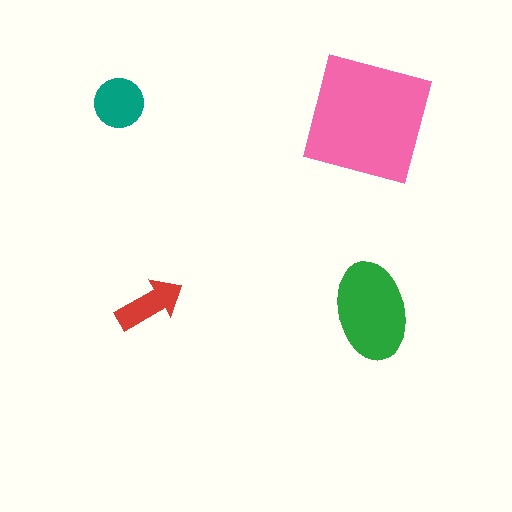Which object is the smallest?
The red arrow.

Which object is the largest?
The pink square.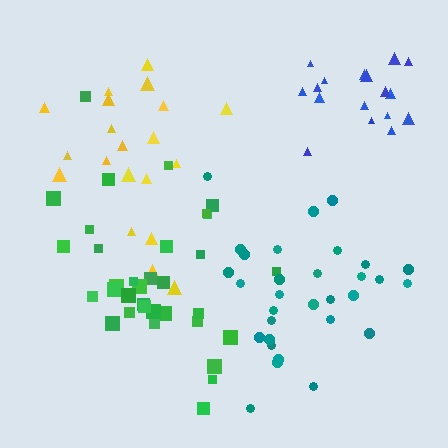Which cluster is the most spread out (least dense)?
Yellow.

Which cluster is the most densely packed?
Blue.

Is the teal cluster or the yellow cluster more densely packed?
Teal.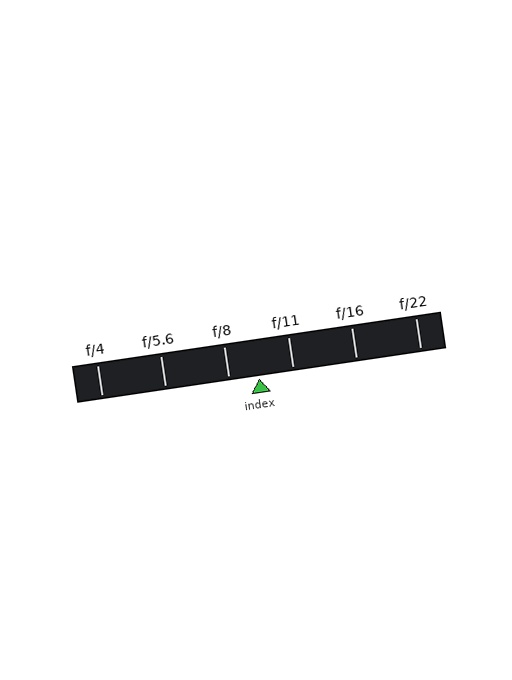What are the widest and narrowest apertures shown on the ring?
The widest aperture shown is f/4 and the narrowest is f/22.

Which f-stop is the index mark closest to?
The index mark is closest to f/8.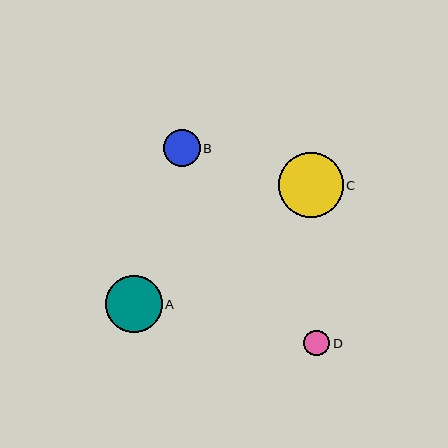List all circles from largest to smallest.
From largest to smallest: C, A, B, D.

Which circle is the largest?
Circle C is the largest with a size of approximately 65 pixels.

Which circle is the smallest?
Circle D is the smallest with a size of approximately 26 pixels.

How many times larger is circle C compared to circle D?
Circle C is approximately 2.5 times the size of circle D.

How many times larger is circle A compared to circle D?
Circle A is approximately 2.2 times the size of circle D.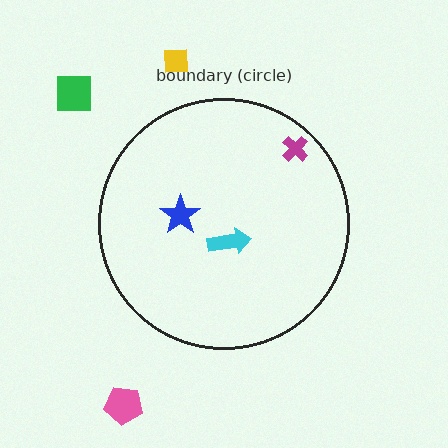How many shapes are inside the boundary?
3 inside, 3 outside.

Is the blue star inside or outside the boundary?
Inside.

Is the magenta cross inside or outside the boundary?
Inside.